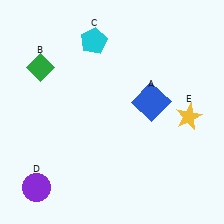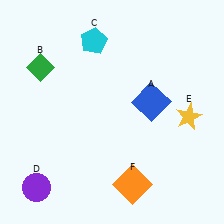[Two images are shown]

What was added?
An orange square (F) was added in Image 2.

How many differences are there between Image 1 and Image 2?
There is 1 difference between the two images.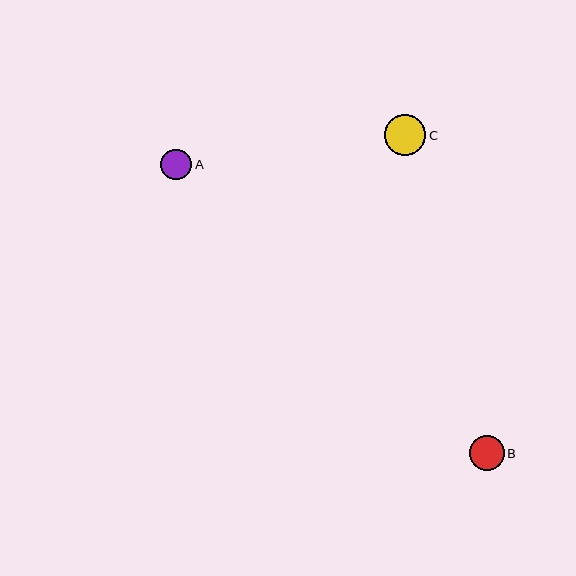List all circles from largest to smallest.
From largest to smallest: C, B, A.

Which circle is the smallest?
Circle A is the smallest with a size of approximately 31 pixels.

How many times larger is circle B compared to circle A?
Circle B is approximately 1.2 times the size of circle A.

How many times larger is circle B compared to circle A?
Circle B is approximately 1.2 times the size of circle A.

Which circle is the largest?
Circle C is the largest with a size of approximately 41 pixels.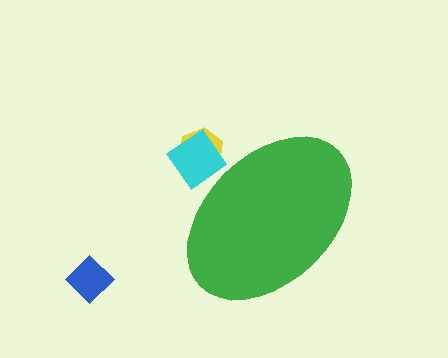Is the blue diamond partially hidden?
No, the blue diamond is fully visible.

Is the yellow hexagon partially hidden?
Yes, the yellow hexagon is partially hidden behind the green ellipse.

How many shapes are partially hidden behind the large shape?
2 shapes are partially hidden.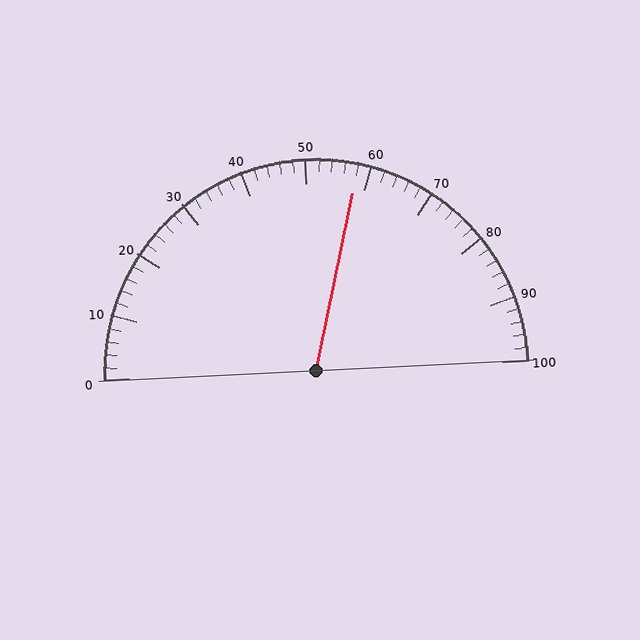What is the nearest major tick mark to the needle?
The nearest major tick mark is 60.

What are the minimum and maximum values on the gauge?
The gauge ranges from 0 to 100.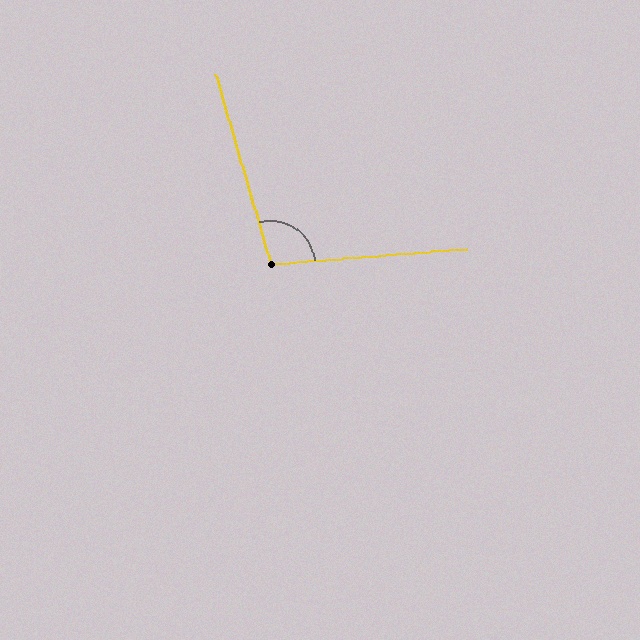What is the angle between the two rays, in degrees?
Approximately 102 degrees.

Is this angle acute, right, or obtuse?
It is obtuse.